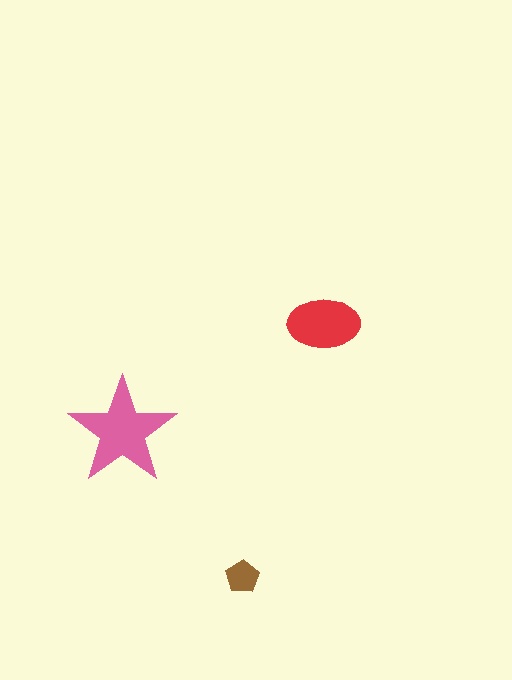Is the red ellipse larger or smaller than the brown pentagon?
Larger.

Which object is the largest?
The pink star.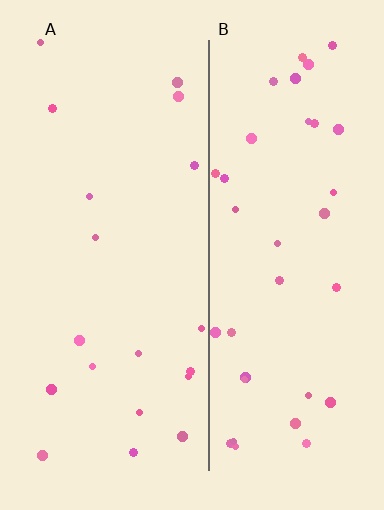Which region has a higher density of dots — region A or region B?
B (the right).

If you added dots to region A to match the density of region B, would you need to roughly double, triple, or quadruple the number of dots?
Approximately double.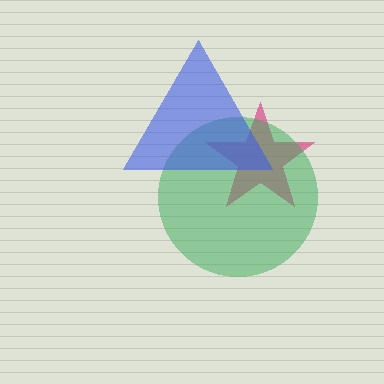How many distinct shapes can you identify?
There are 3 distinct shapes: a magenta star, a green circle, a blue triangle.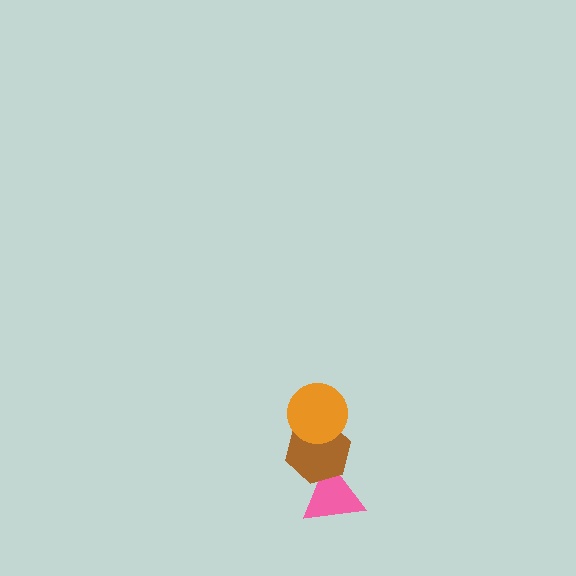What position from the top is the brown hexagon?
The brown hexagon is 2nd from the top.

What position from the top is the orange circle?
The orange circle is 1st from the top.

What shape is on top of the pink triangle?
The brown hexagon is on top of the pink triangle.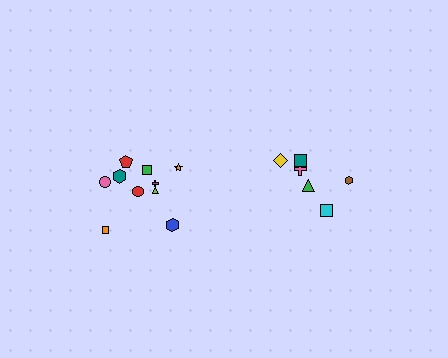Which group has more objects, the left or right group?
The left group.